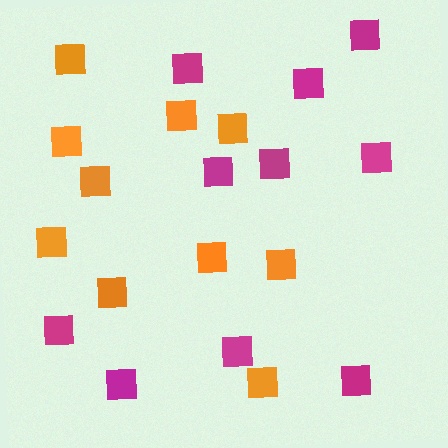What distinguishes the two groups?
There are 2 groups: one group of orange squares (10) and one group of magenta squares (10).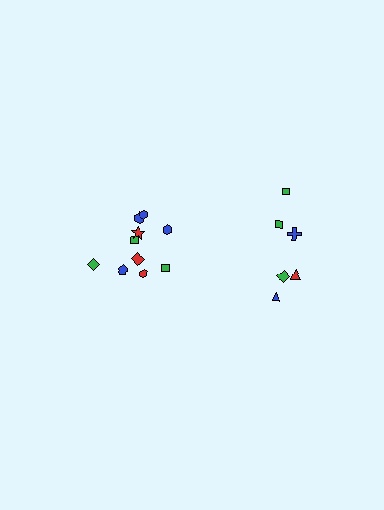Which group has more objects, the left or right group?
The left group.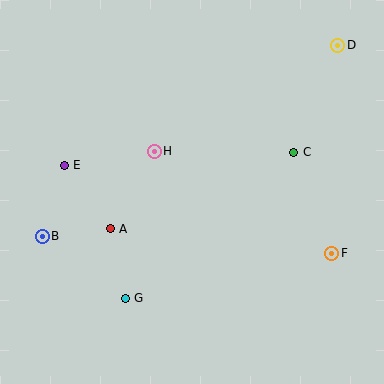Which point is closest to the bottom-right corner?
Point F is closest to the bottom-right corner.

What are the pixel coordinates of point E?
Point E is at (64, 165).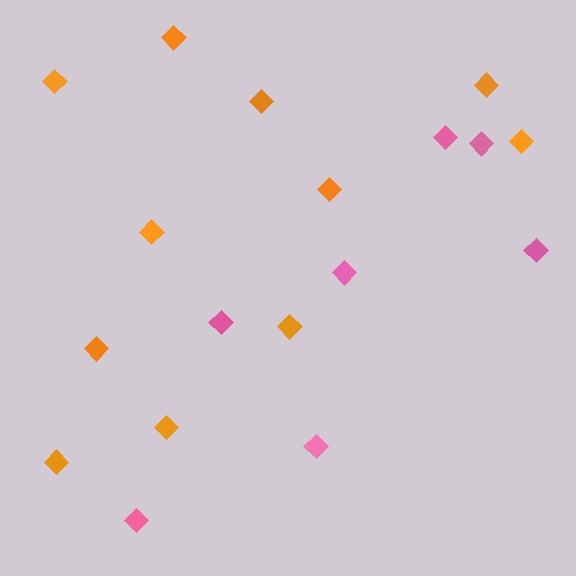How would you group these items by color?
There are 2 groups: one group of pink diamonds (7) and one group of orange diamonds (11).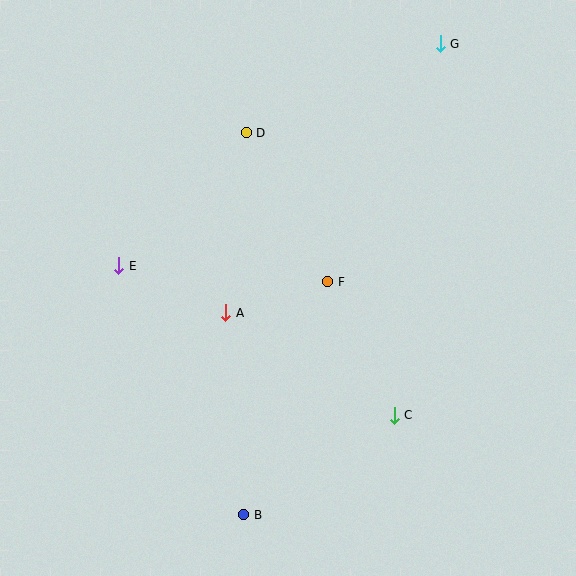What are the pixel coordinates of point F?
Point F is at (328, 282).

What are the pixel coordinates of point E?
Point E is at (119, 266).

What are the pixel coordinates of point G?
Point G is at (440, 44).